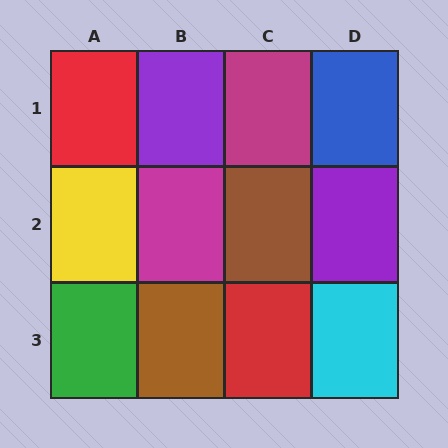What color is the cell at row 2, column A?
Yellow.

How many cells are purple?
2 cells are purple.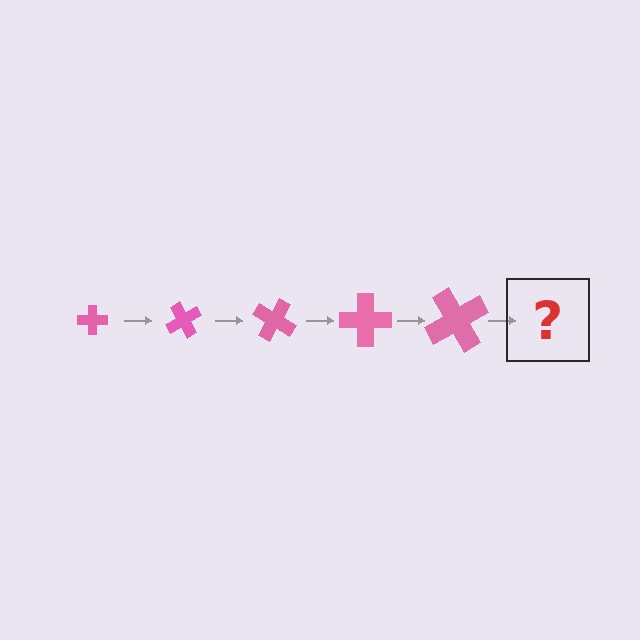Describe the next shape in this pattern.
It should be a cross, larger than the previous one and rotated 300 degrees from the start.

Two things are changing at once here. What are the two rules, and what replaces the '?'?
The two rules are that the cross grows larger each step and it rotates 60 degrees each step. The '?' should be a cross, larger than the previous one and rotated 300 degrees from the start.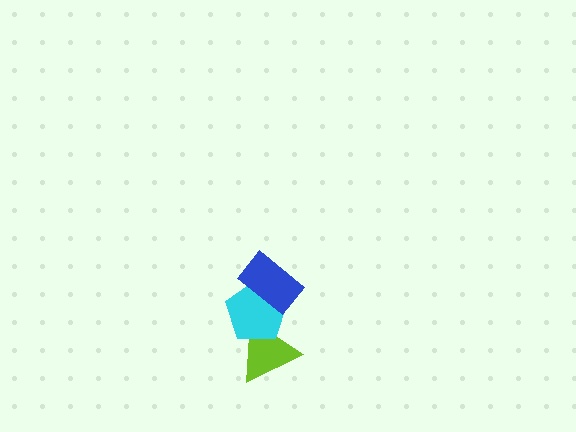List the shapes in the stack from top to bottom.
From top to bottom: the blue rectangle, the cyan pentagon, the lime triangle.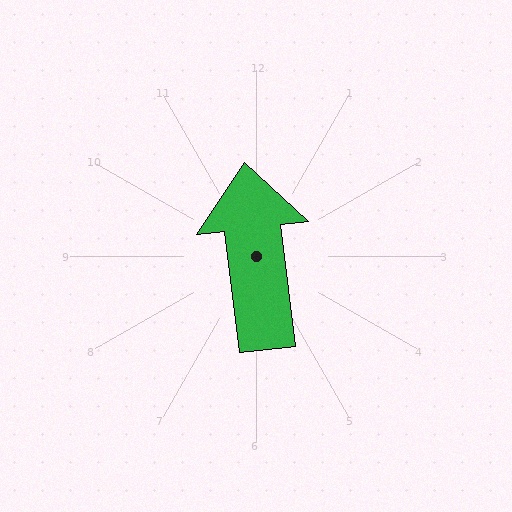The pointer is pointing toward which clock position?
Roughly 12 o'clock.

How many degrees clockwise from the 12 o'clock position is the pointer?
Approximately 353 degrees.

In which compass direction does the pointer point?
North.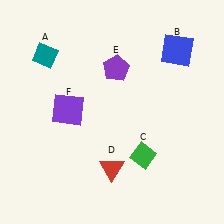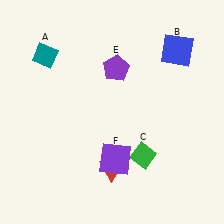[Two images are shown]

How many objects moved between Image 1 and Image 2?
1 object moved between the two images.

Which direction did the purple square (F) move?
The purple square (F) moved down.